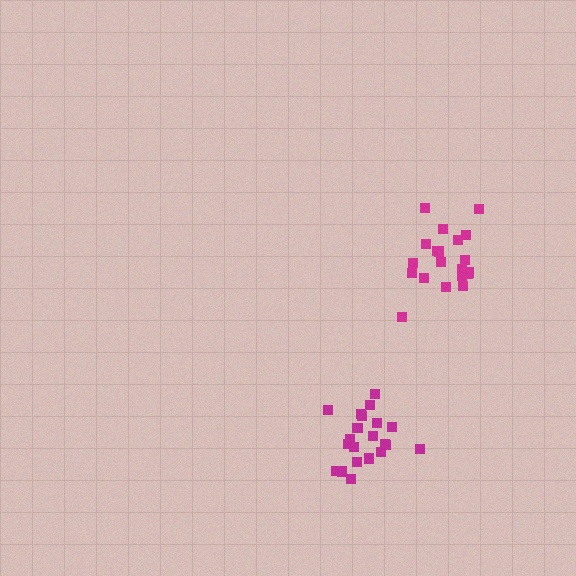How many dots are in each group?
Group 1: 20 dots, Group 2: 21 dots (41 total).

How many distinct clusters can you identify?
There are 2 distinct clusters.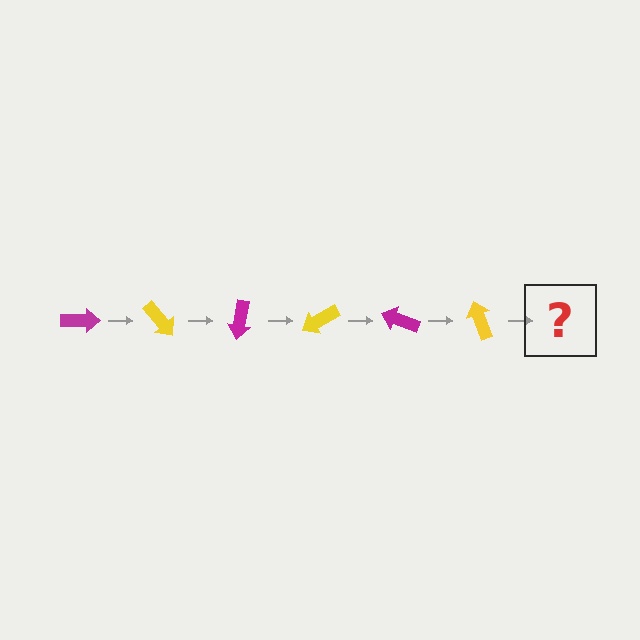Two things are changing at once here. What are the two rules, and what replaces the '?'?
The two rules are that it rotates 50 degrees each step and the color cycles through magenta and yellow. The '?' should be a magenta arrow, rotated 300 degrees from the start.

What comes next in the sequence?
The next element should be a magenta arrow, rotated 300 degrees from the start.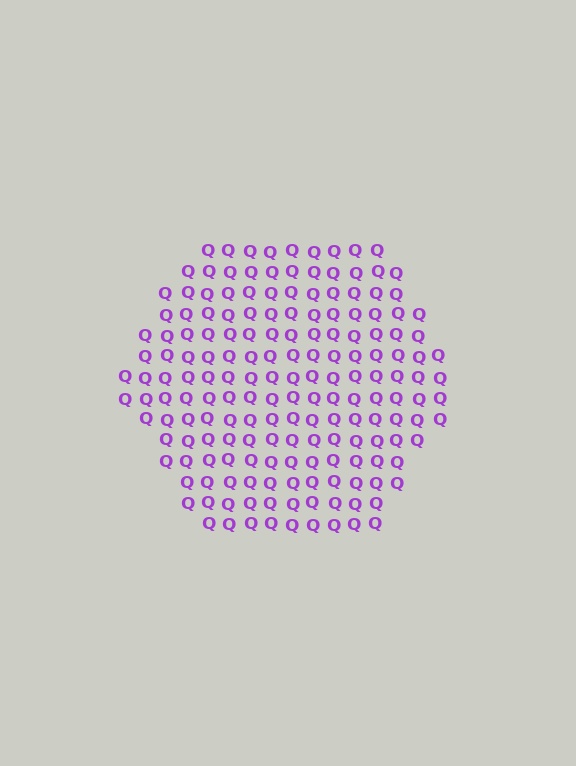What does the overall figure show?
The overall figure shows a hexagon.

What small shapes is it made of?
It is made of small letter Q's.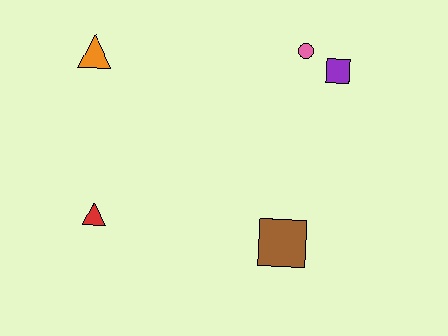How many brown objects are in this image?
There is 1 brown object.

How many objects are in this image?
There are 5 objects.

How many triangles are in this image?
There are 2 triangles.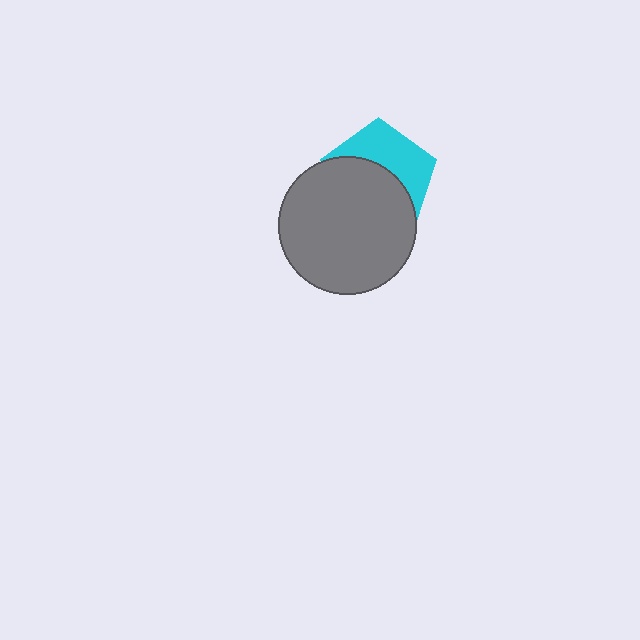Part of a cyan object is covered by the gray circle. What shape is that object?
It is a pentagon.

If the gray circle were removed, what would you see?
You would see the complete cyan pentagon.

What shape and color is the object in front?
The object in front is a gray circle.